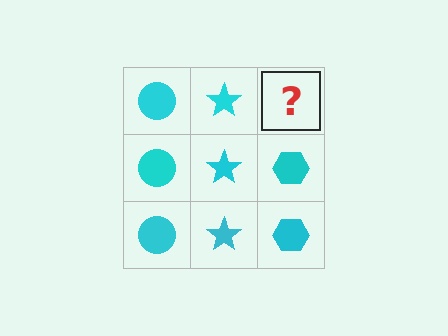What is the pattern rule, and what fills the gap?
The rule is that each column has a consistent shape. The gap should be filled with a cyan hexagon.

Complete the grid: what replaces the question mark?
The question mark should be replaced with a cyan hexagon.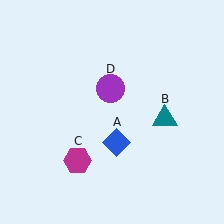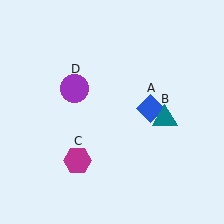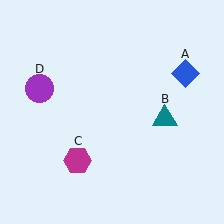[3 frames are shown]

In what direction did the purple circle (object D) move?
The purple circle (object D) moved left.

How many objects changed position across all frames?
2 objects changed position: blue diamond (object A), purple circle (object D).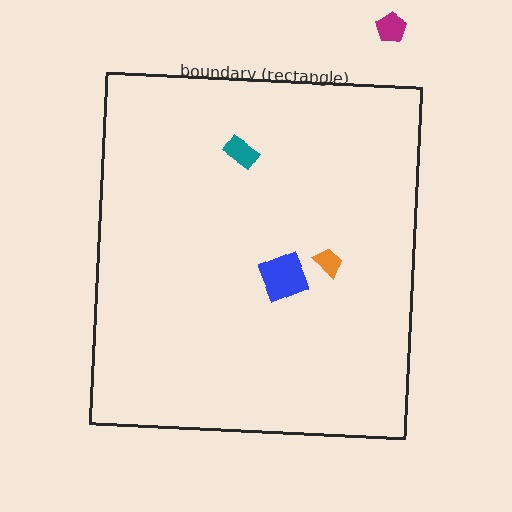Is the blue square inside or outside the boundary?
Inside.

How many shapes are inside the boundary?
3 inside, 1 outside.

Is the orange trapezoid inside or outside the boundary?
Inside.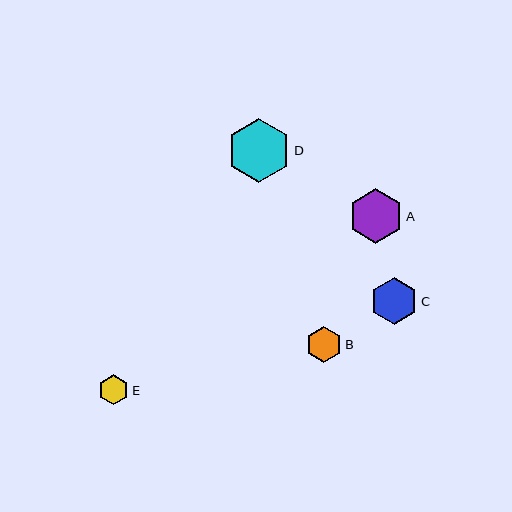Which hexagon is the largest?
Hexagon D is the largest with a size of approximately 64 pixels.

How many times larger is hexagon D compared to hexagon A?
Hexagon D is approximately 1.2 times the size of hexagon A.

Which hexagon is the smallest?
Hexagon E is the smallest with a size of approximately 30 pixels.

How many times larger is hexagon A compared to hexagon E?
Hexagon A is approximately 1.8 times the size of hexagon E.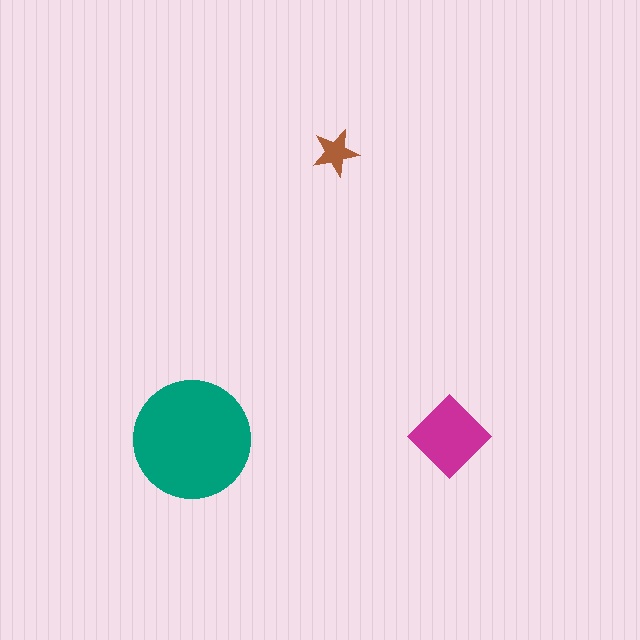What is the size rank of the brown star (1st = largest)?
3rd.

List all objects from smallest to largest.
The brown star, the magenta diamond, the teal circle.